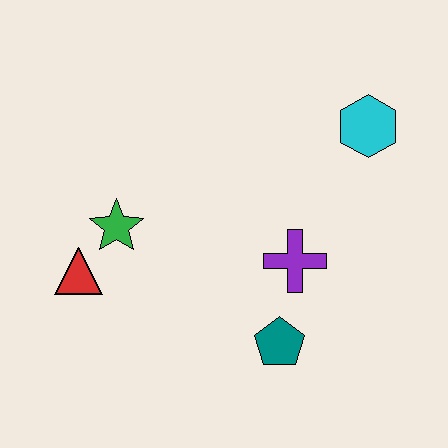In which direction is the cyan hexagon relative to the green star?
The cyan hexagon is to the right of the green star.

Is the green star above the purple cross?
Yes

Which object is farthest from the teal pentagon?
The cyan hexagon is farthest from the teal pentagon.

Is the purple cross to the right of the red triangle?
Yes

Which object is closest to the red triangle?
The green star is closest to the red triangle.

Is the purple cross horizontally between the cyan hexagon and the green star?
Yes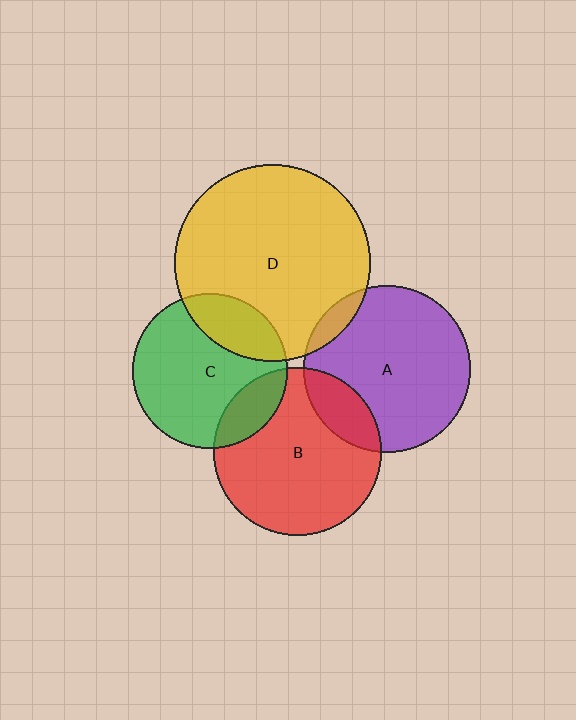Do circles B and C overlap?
Yes.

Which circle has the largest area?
Circle D (yellow).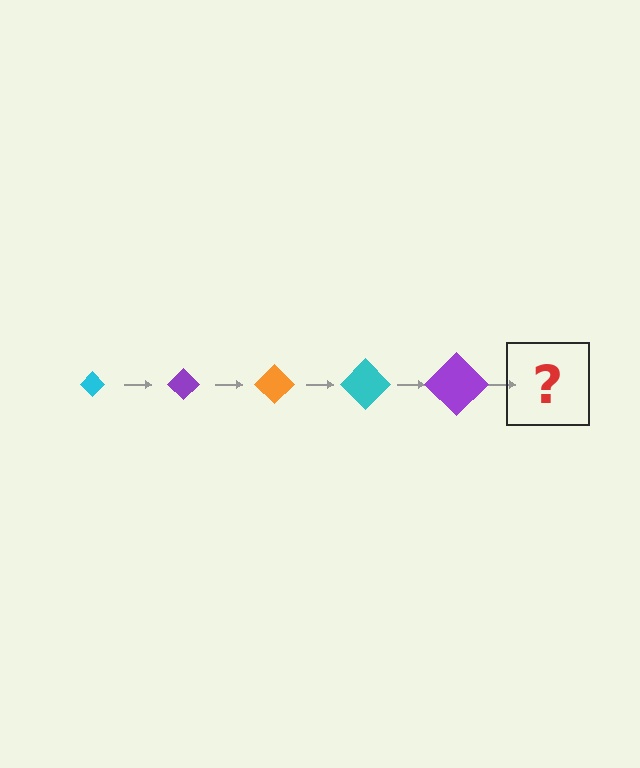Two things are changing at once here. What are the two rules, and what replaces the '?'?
The two rules are that the diamond grows larger each step and the color cycles through cyan, purple, and orange. The '?' should be an orange diamond, larger than the previous one.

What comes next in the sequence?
The next element should be an orange diamond, larger than the previous one.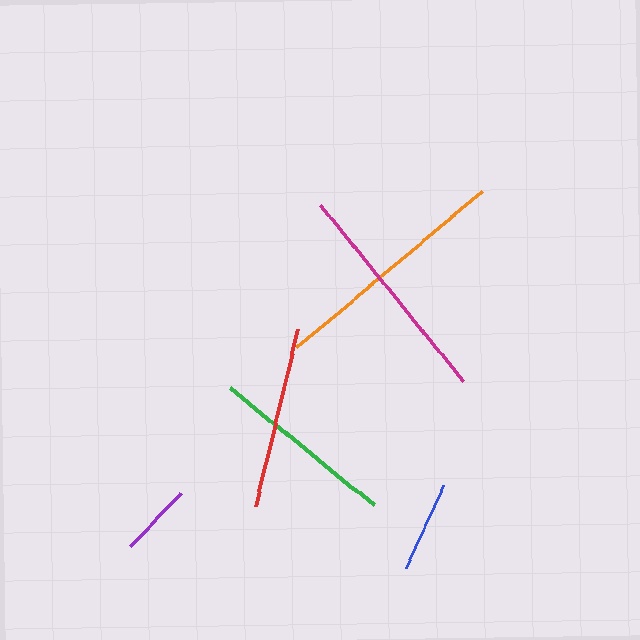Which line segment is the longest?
The orange line is the longest at approximately 242 pixels.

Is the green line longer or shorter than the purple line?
The green line is longer than the purple line.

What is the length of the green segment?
The green segment is approximately 185 pixels long.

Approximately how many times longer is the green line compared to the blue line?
The green line is approximately 2.0 times the length of the blue line.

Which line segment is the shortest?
The purple line is the shortest at approximately 73 pixels.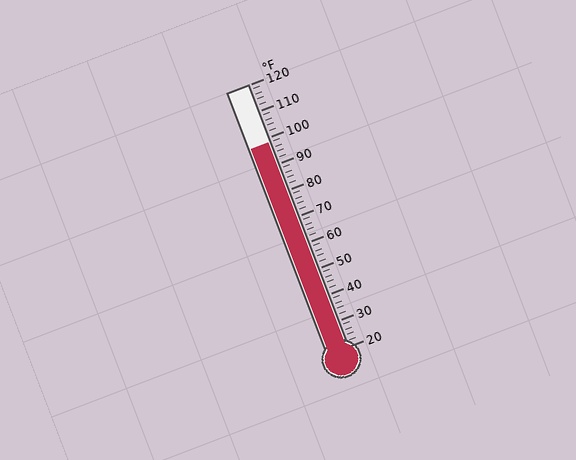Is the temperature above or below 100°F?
The temperature is below 100°F.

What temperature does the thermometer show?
The thermometer shows approximately 98°F.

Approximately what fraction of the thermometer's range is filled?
The thermometer is filled to approximately 80% of its range.